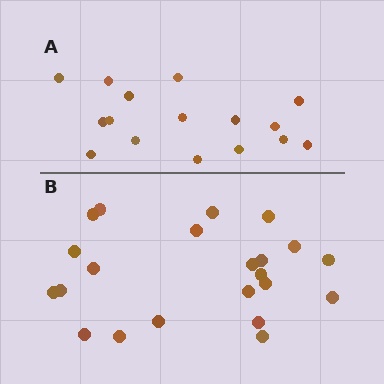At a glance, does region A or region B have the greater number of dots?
Region B (the bottom region) has more dots.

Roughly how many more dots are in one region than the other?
Region B has about 6 more dots than region A.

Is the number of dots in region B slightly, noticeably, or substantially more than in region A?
Region B has noticeably more, but not dramatically so. The ratio is roughly 1.4 to 1.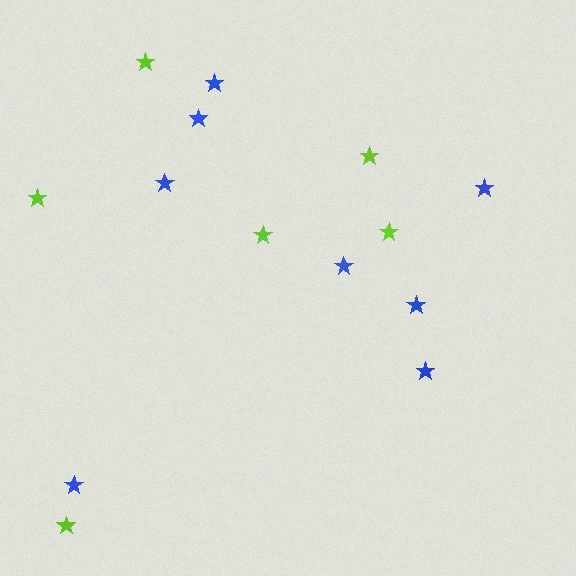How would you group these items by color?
There are 2 groups: one group of blue stars (8) and one group of lime stars (6).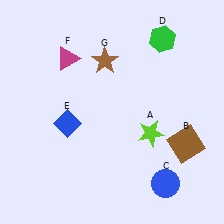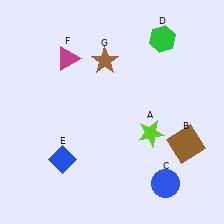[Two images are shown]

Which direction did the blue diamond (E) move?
The blue diamond (E) moved down.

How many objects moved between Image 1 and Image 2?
1 object moved between the two images.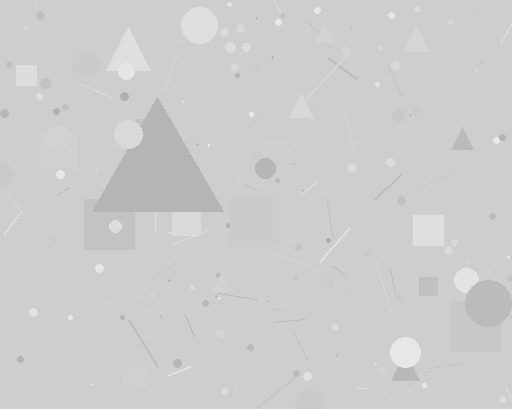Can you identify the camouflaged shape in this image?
The camouflaged shape is a triangle.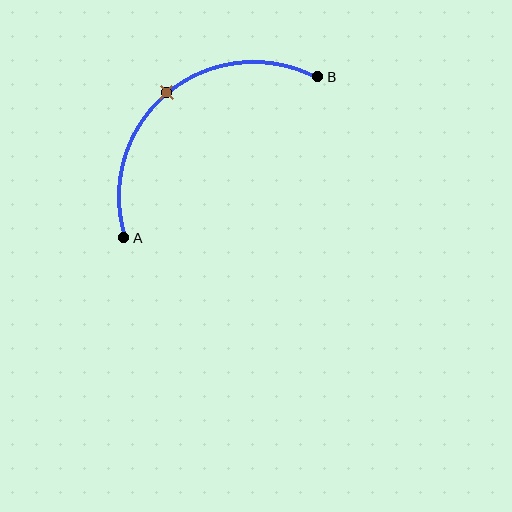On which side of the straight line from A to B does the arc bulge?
The arc bulges above and to the left of the straight line connecting A and B.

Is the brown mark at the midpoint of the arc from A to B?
Yes. The brown mark lies on the arc at equal arc-length from both A and B — it is the arc midpoint.